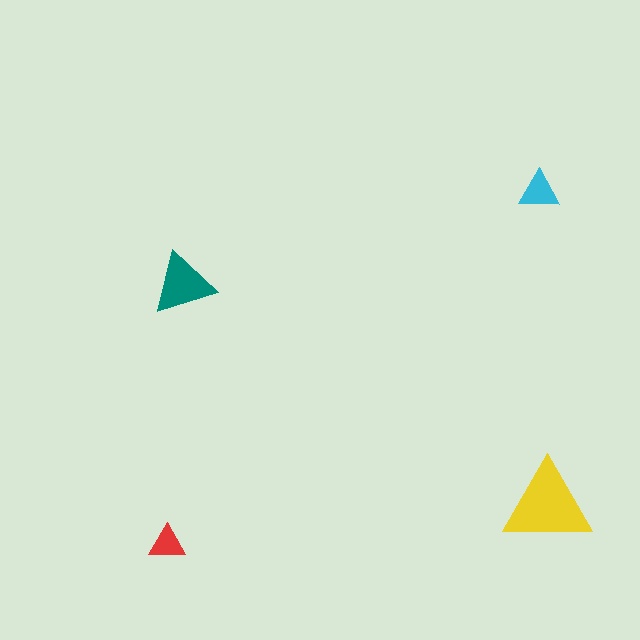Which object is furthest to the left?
The red triangle is leftmost.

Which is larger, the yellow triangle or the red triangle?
The yellow one.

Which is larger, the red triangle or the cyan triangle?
The cyan one.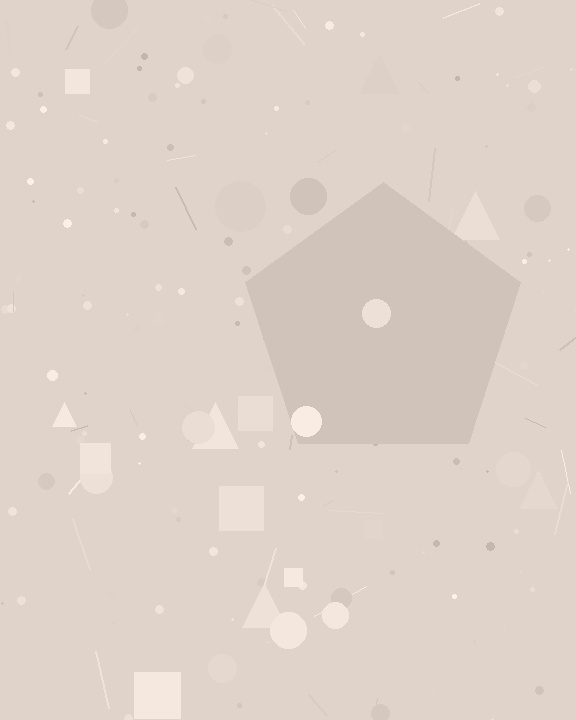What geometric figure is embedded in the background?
A pentagon is embedded in the background.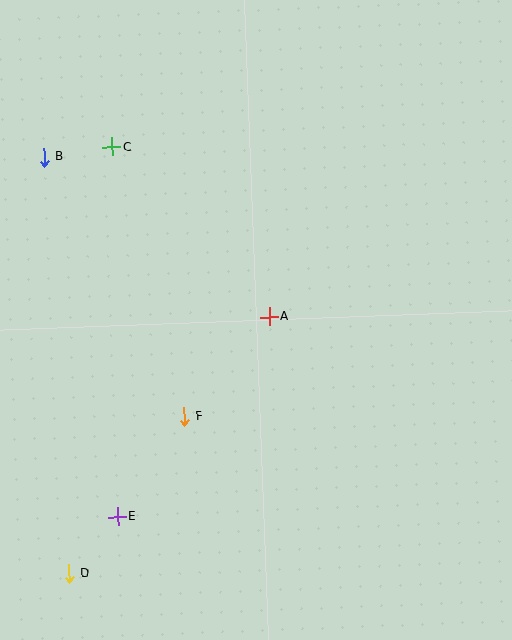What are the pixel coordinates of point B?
Point B is at (44, 157).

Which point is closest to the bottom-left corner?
Point D is closest to the bottom-left corner.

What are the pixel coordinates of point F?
Point F is at (184, 416).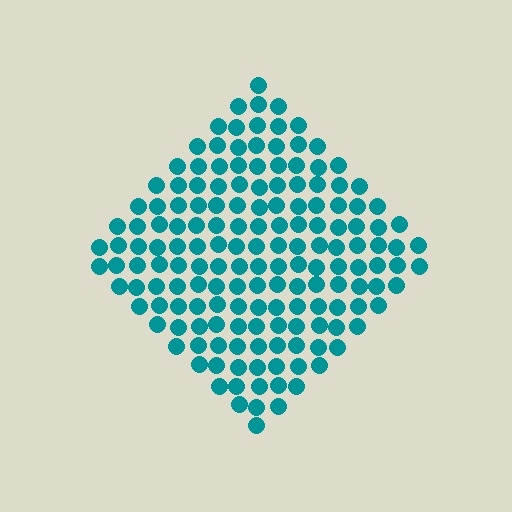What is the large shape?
The large shape is a diamond.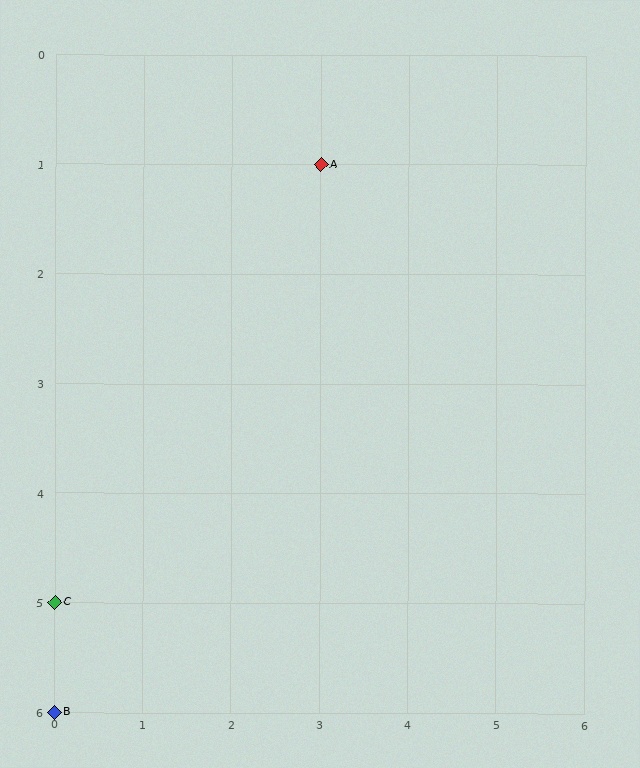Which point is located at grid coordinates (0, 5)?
Point C is at (0, 5).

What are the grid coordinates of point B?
Point B is at grid coordinates (0, 6).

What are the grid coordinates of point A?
Point A is at grid coordinates (3, 1).